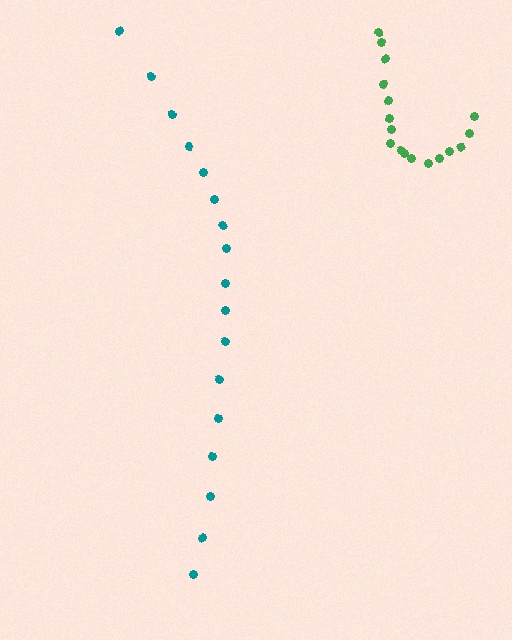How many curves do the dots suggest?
There are 2 distinct paths.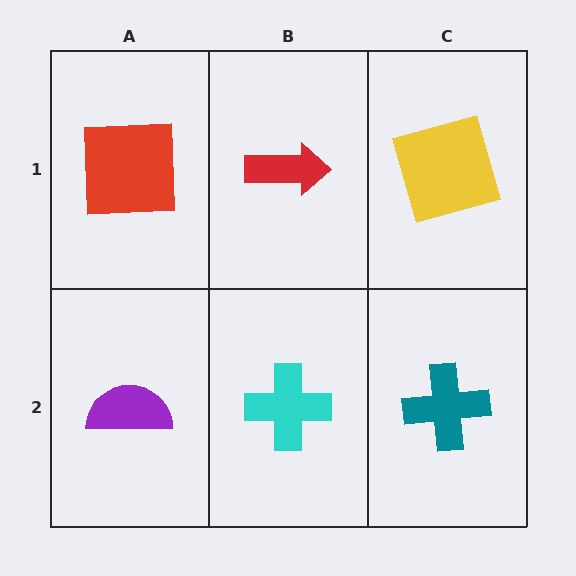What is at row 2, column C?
A teal cross.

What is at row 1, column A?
A red square.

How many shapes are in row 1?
3 shapes.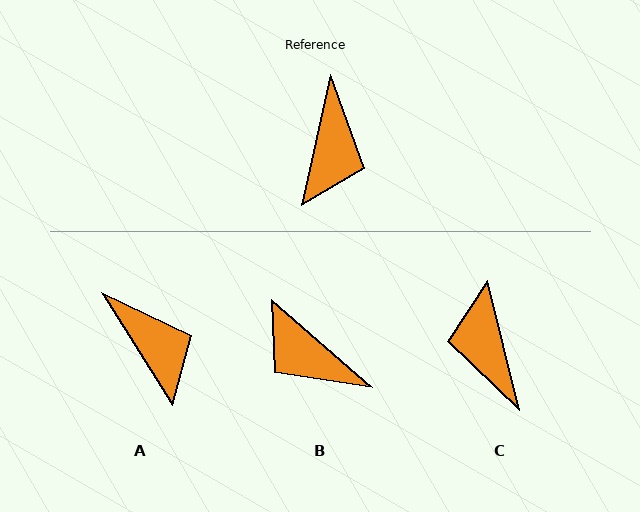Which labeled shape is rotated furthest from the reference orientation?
C, about 154 degrees away.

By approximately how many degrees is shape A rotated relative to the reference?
Approximately 44 degrees counter-clockwise.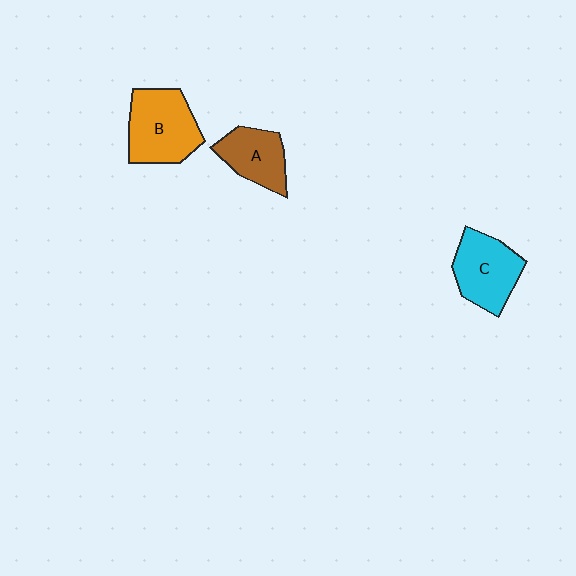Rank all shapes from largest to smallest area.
From largest to smallest: B (orange), C (cyan), A (brown).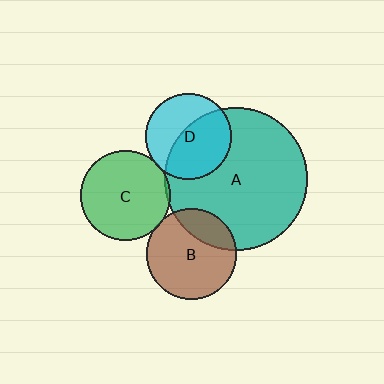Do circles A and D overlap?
Yes.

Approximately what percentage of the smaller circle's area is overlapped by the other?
Approximately 55%.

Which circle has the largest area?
Circle A (teal).